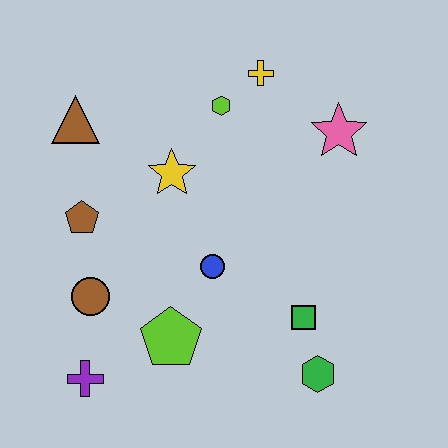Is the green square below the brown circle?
Yes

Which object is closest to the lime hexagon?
The yellow cross is closest to the lime hexagon.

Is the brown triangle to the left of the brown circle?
Yes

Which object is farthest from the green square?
The brown triangle is farthest from the green square.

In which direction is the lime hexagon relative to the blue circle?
The lime hexagon is above the blue circle.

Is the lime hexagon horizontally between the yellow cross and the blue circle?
Yes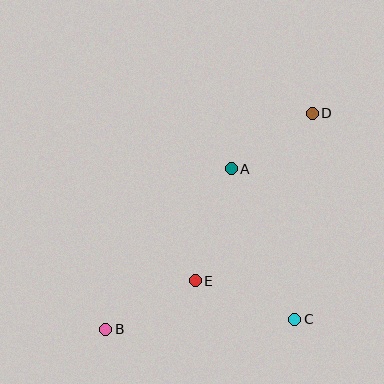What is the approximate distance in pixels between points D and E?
The distance between D and E is approximately 204 pixels.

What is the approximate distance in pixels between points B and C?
The distance between B and C is approximately 189 pixels.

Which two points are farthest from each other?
Points B and D are farthest from each other.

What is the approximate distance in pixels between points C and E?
The distance between C and E is approximately 107 pixels.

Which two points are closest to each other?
Points A and D are closest to each other.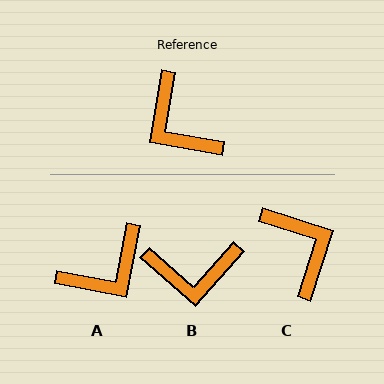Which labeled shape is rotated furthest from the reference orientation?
C, about 172 degrees away.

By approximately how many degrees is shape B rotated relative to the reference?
Approximately 58 degrees counter-clockwise.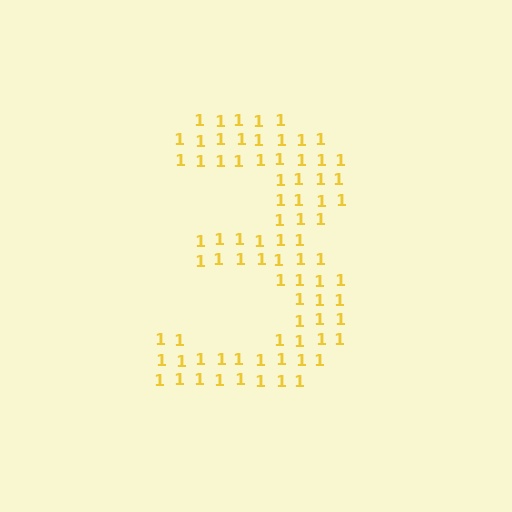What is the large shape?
The large shape is the digit 3.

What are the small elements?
The small elements are digit 1's.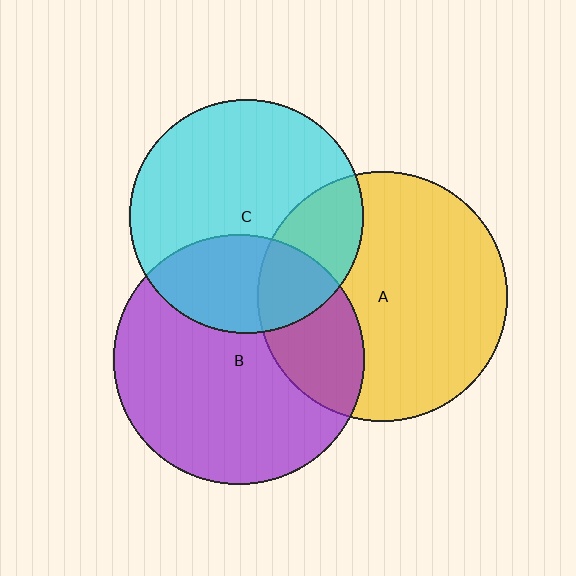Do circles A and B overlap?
Yes.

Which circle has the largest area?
Circle B (purple).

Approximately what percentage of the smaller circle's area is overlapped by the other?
Approximately 25%.